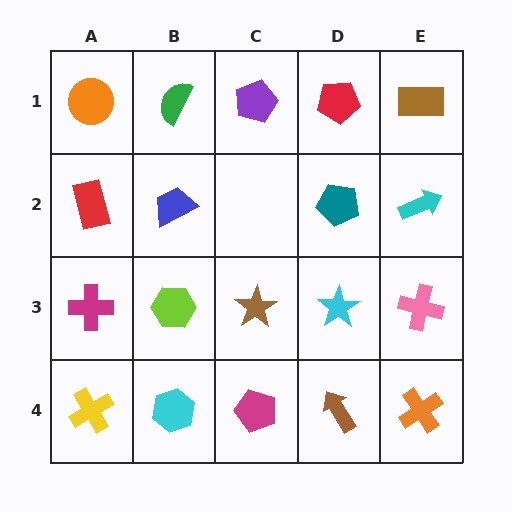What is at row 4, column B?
A cyan hexagon.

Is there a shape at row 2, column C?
No, that cell is empty.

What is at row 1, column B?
A green semicircle.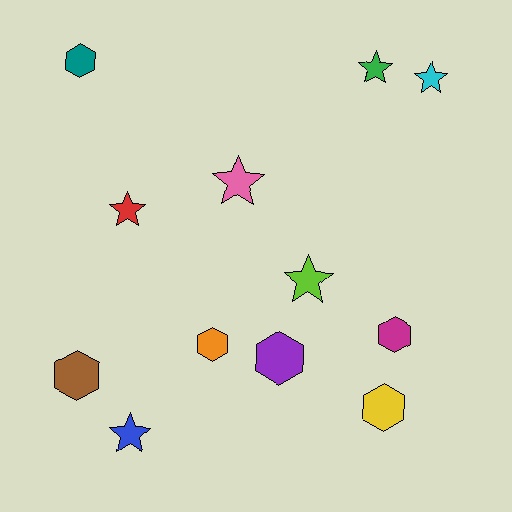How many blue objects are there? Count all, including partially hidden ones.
There is 1 blue object.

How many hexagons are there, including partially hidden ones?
There are 6 hexagons.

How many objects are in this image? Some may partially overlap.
There are 12 objects.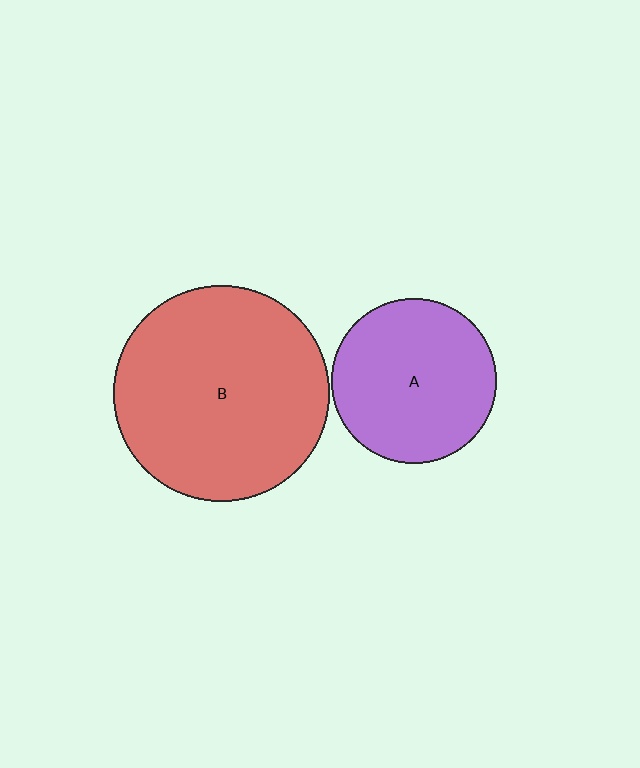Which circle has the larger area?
Circle B (red).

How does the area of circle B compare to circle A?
Approximately 1.7 times.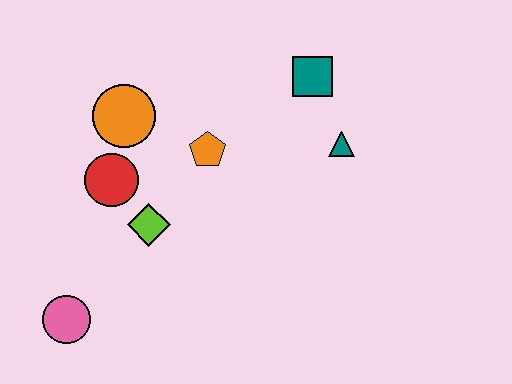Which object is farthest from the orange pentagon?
The pink circle is farthest from the orange pentagon.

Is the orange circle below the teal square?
Yes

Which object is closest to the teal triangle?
The teal square is closest to the teal triangle.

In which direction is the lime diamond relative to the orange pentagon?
The lime diamond is below the orange pentagon.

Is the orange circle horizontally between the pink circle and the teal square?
Yes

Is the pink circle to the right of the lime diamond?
No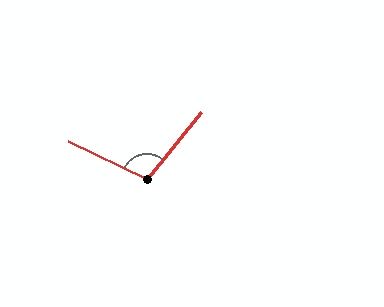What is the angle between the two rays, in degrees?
Approximately 104 degrees.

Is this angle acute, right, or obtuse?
It is obtuse.